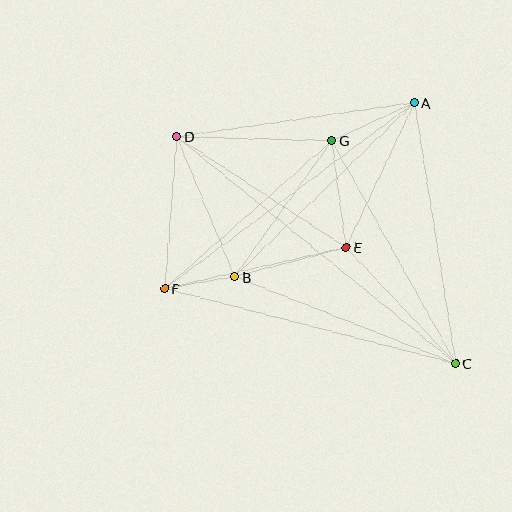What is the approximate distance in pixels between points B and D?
The distance between B and D is approximately 152 pixels.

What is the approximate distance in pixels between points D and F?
The distance between D and F is approximately 152 pixels.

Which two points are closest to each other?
Points B and F are closest to each other.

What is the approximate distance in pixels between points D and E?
The distance between D and E is approximately 202 pixels.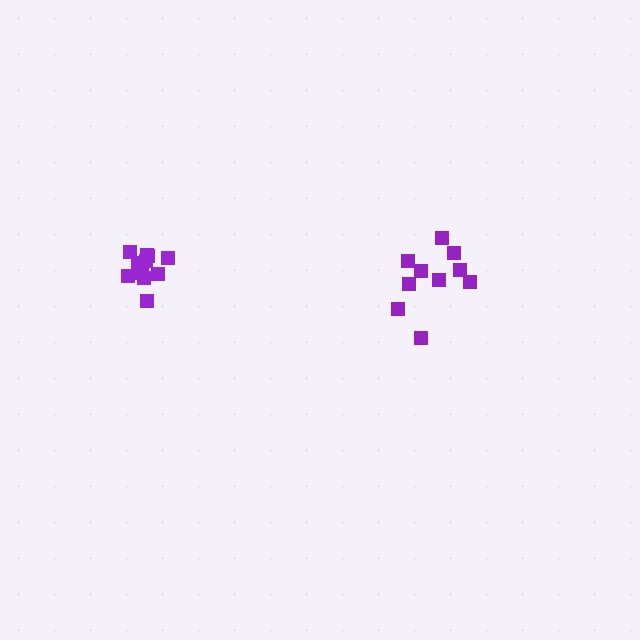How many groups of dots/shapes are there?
There are 2 groups.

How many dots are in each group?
Group 1: 11 dots, Group 2: 10 dots (21 total).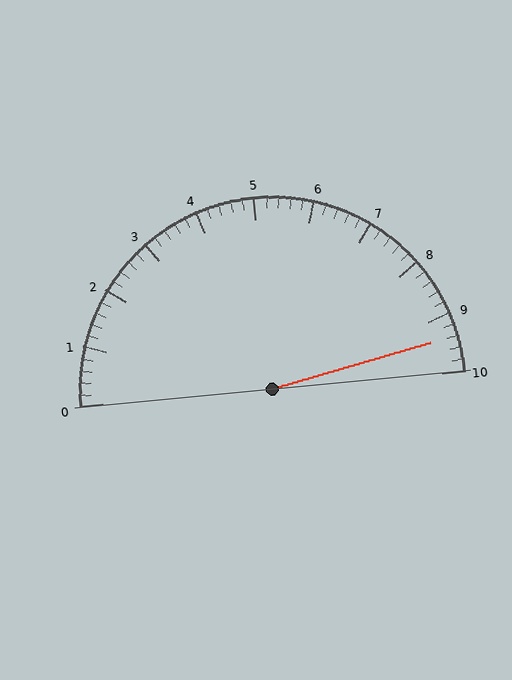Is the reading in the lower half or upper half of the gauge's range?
The reading is in the upper half of the range (0 to 10).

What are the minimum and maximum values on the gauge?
The gauge ranges from 0 to 10.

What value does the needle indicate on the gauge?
The needle indicates approximately 9.4.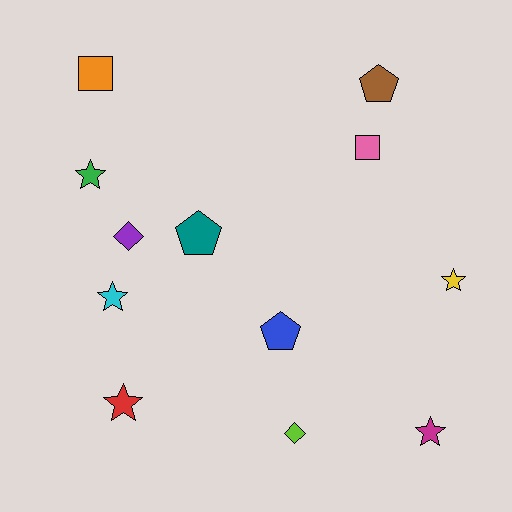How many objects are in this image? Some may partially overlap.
There are 12 objects.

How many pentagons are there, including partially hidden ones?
There are 3 pentagons.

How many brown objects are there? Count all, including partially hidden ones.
There is 1 brown object.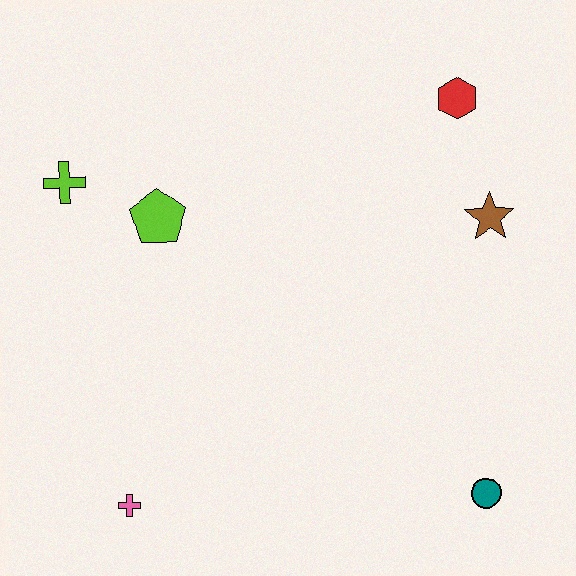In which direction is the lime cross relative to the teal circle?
The lime cross is to the left of the teal circle.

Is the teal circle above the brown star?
No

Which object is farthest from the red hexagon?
The pink cross is farthest from the red hexagon.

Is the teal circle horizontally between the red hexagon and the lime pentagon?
No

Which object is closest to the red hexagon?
The brown star is closest to the red hexagon.